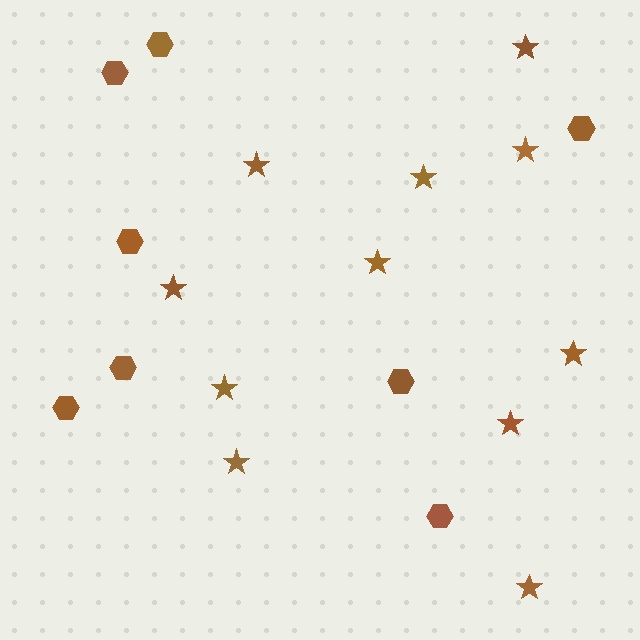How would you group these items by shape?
There are 2 groups: one group of stars (11) and one group of hexagons (8).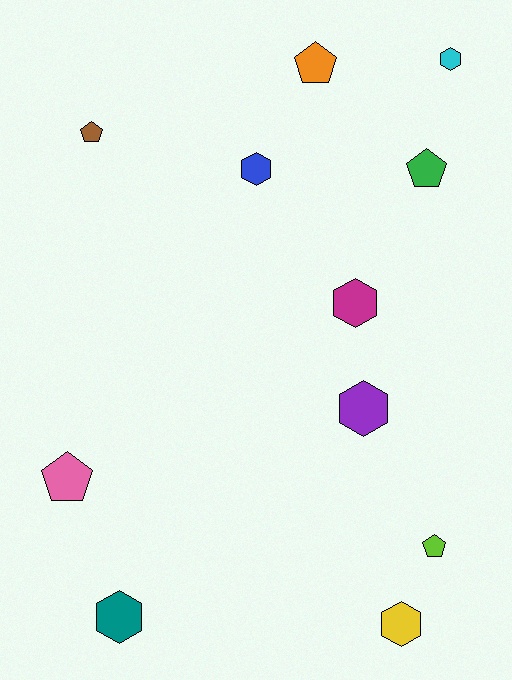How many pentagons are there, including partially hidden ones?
There are 5 pentagons.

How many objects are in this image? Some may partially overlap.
There are 11 objects.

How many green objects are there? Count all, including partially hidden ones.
There is 1 green object.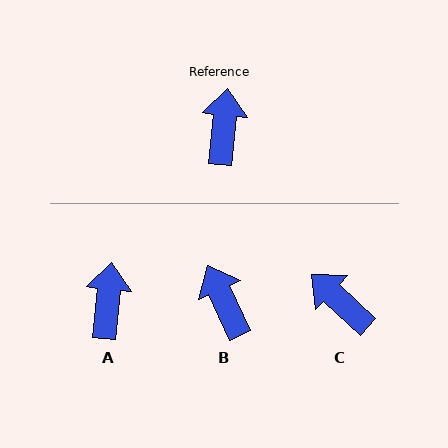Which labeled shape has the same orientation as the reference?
A.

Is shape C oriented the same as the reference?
No, it is off by about 53 degrees.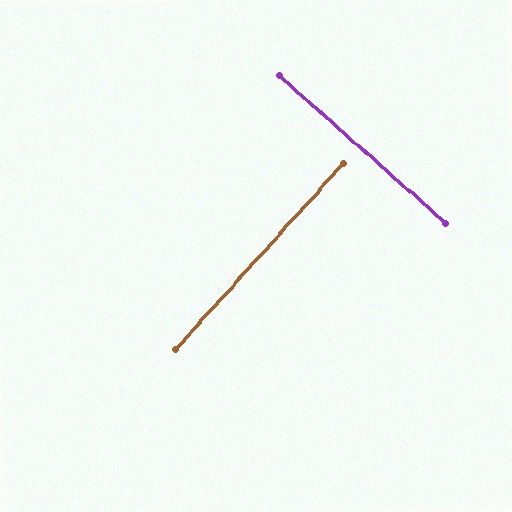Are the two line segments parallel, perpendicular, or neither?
Perpendicular — they meet at approximately 90°.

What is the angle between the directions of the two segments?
Approximately 90 degrees.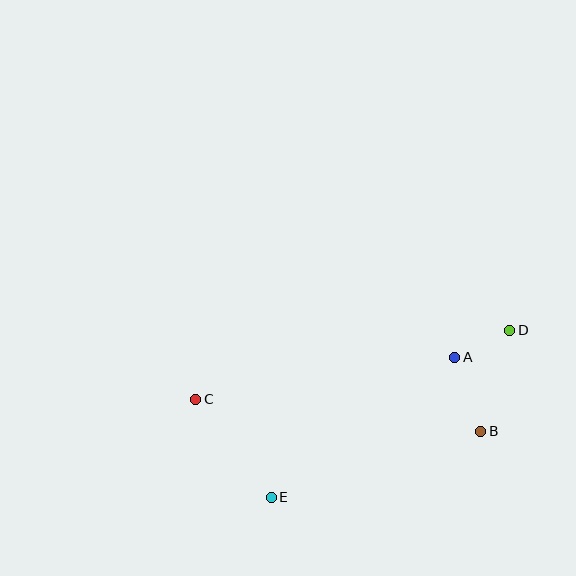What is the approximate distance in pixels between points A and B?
The distance between A and B is approximately 79 pixels.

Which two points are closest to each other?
Points A and D are closest to each other.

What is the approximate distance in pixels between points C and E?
The distance between C and E is approximately 124 pixels.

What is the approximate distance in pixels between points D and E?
The distance between D and E is approximately 291 pixels.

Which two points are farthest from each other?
Points C and D are farthest from each other.